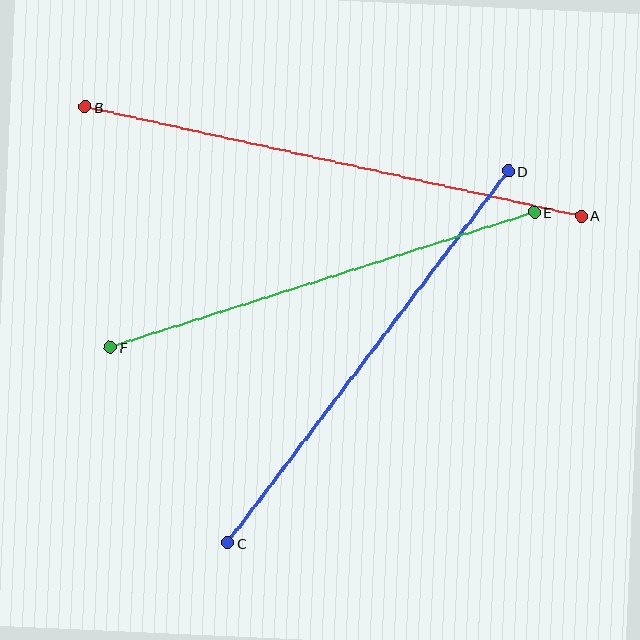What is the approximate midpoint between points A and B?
The midpoint is at approximately (333, 161) pixels.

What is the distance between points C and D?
The distance is approximately 466 pixels.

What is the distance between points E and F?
The distance is approximately 445 pixels.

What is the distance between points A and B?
The distance is approximately 508 pixels.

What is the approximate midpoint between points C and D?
The midpoint is at approximately (368, 357) pixels.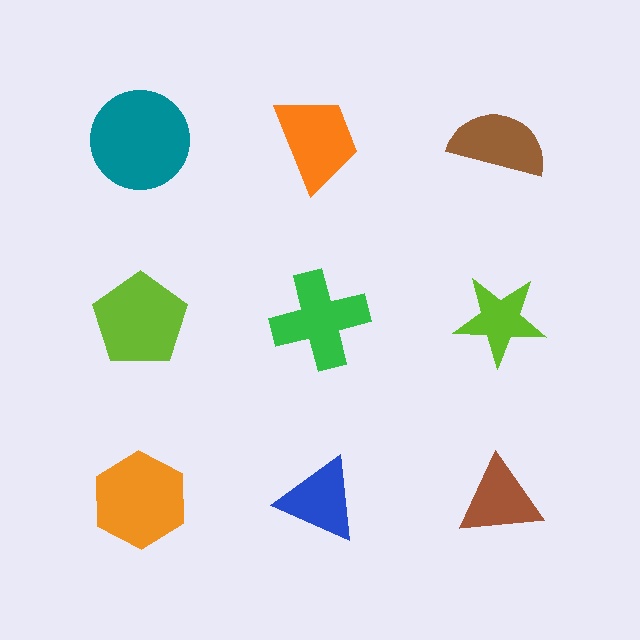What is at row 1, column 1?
A teal circle.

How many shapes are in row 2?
3 shapes.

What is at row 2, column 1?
A lime pentagon.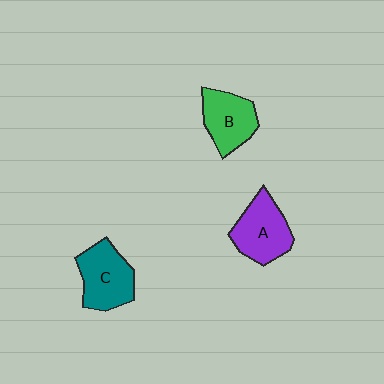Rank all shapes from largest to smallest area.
From largest to smallest: C (teal), A (purple), B (green).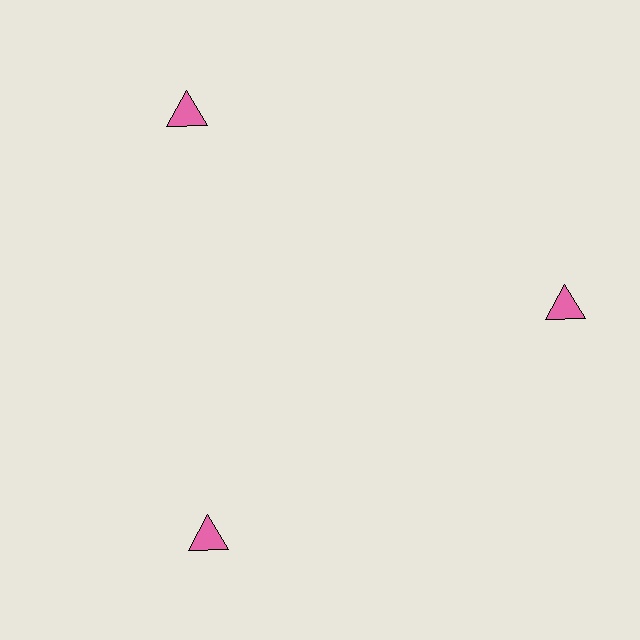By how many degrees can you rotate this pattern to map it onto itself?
The pattern maps onto itself every 120 degrees of rotation.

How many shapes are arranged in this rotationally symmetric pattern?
There are 3 shapes, arranged in 3 groups of 1.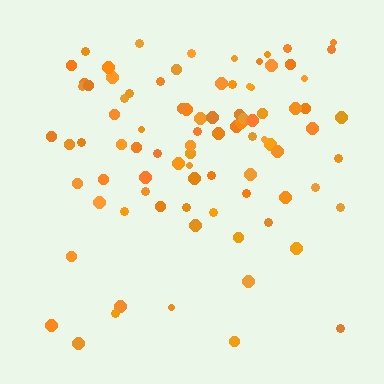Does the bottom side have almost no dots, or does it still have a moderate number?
Still a moderate number, just noticeably fewer than the top.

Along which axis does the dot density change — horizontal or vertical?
Vertical.